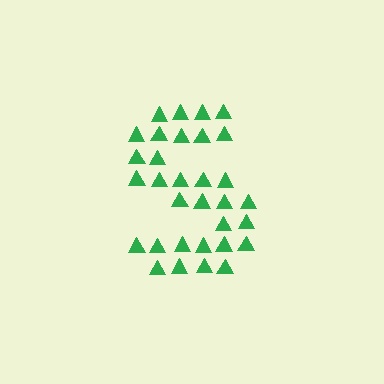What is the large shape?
The large shape is the letter S.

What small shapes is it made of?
It is made of small triangles.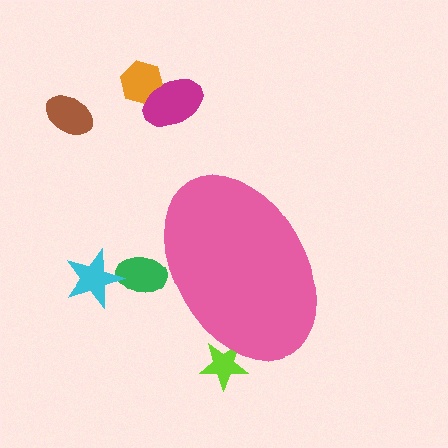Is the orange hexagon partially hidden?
No, the orange hexagon is fully visible.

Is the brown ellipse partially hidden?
No, the brown ellipse is fully visible.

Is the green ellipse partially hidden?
Yes, the green ellipse is partially hidden behind the pink ellipse.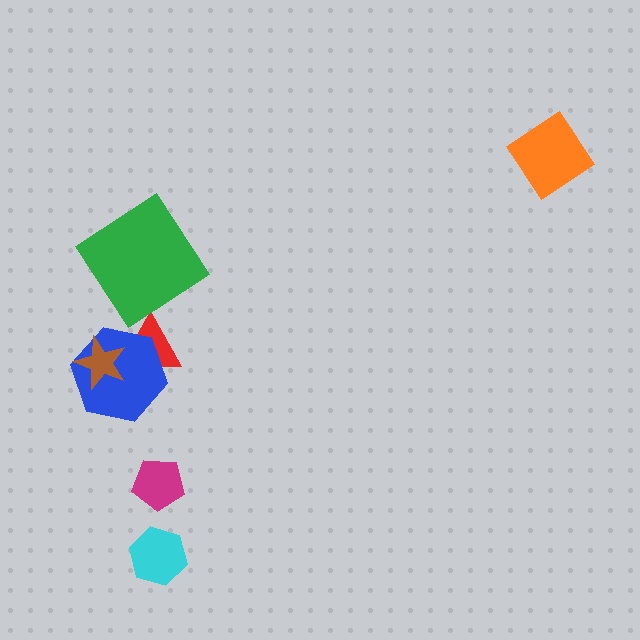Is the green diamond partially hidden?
No, no other shape covers it.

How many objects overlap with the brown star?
2 objects overlap with the brown star.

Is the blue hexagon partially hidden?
Yes, it is partially covered by another shape.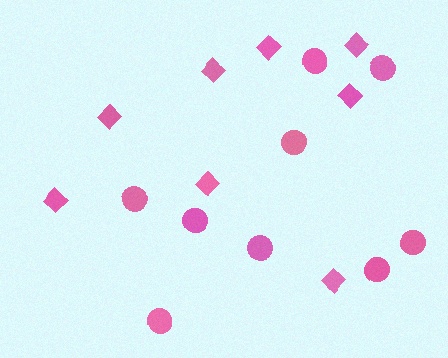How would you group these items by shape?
There are 2 groups: one group of circles (9) and one group of diamonds (8).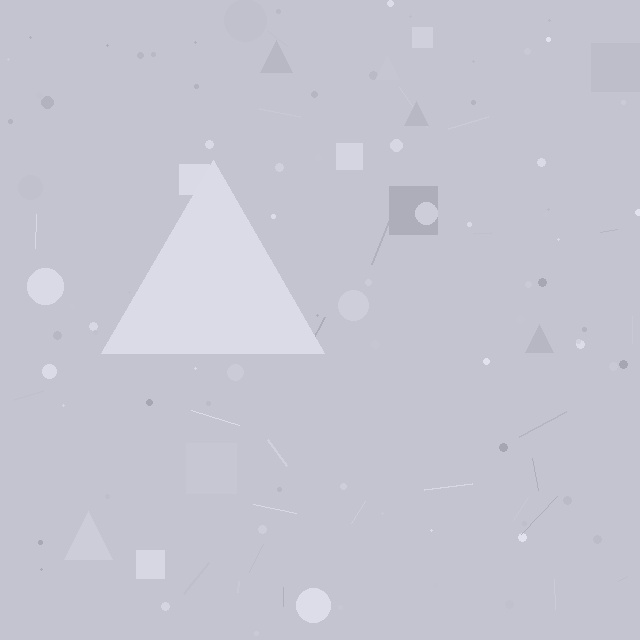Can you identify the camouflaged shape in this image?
The camouflaged shape is a triangle.